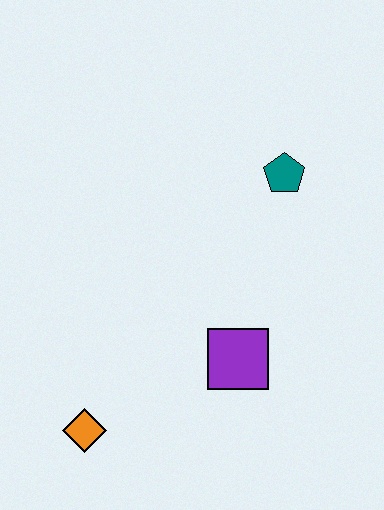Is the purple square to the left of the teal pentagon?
Yes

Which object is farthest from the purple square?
The teal pentagon is farthest from the purple square.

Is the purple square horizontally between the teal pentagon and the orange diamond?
Yes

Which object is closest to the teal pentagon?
The purple square is closest to the teal pentagon.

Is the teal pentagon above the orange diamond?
Yes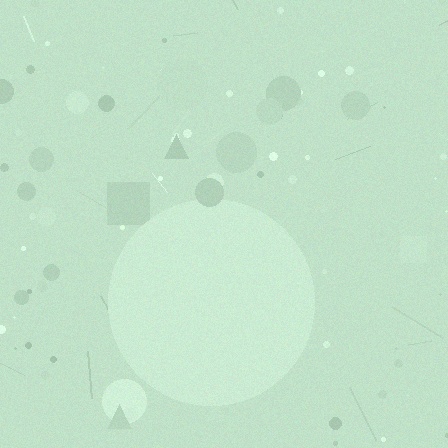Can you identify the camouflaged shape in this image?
The camouflaged shape is a circle.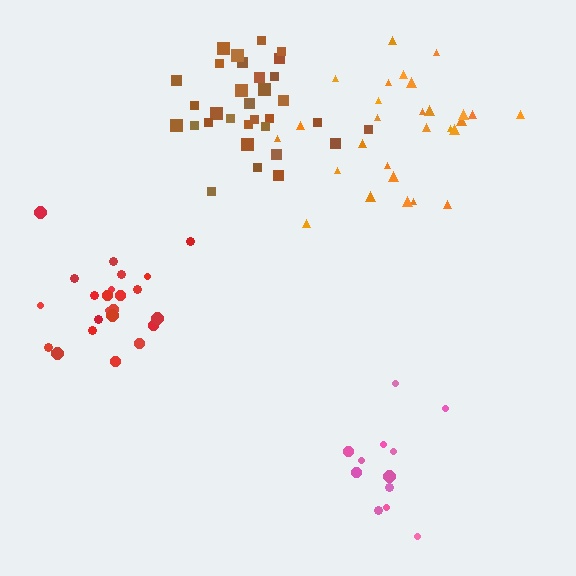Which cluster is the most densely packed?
Brown.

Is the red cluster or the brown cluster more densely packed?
Brown.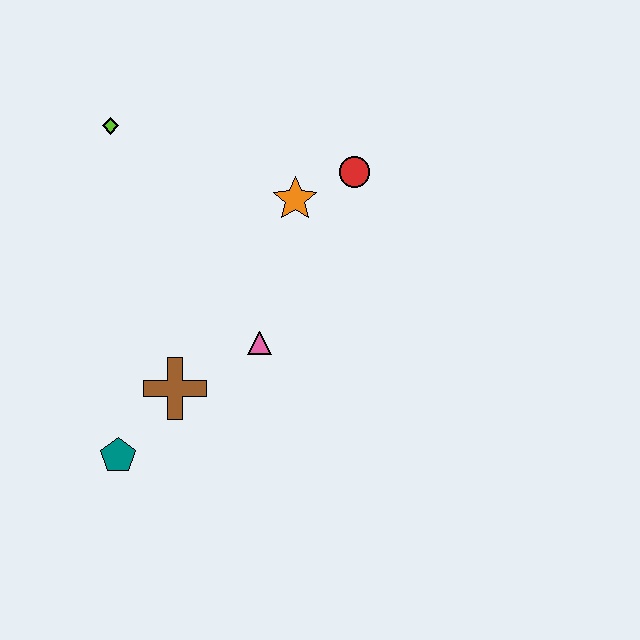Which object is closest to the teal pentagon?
The brown cross is closest to the teal pentagon.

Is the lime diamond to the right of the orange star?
No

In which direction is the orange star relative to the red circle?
The orange star is to the left of the red circle.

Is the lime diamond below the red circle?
No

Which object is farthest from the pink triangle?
The lime diamond is farthest from the pink triangle.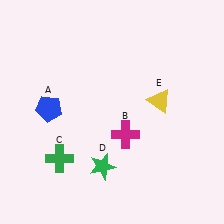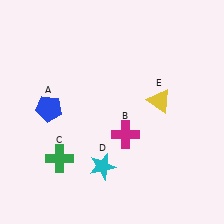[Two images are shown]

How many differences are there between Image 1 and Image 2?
There is 1 difference between the two images.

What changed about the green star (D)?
In Image 1, D is green. In Image 2, it changed to cyan.